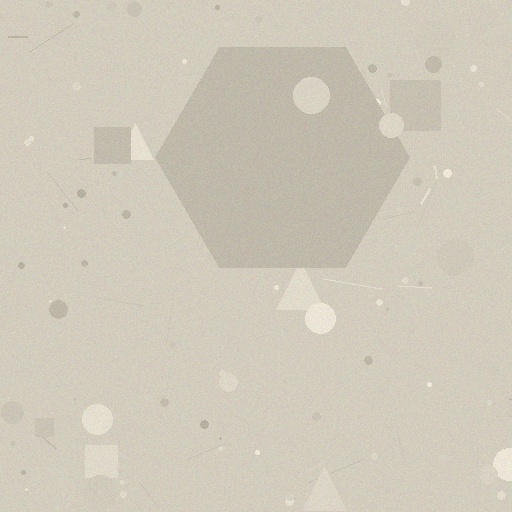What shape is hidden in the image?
A hexagon is hidden in the image.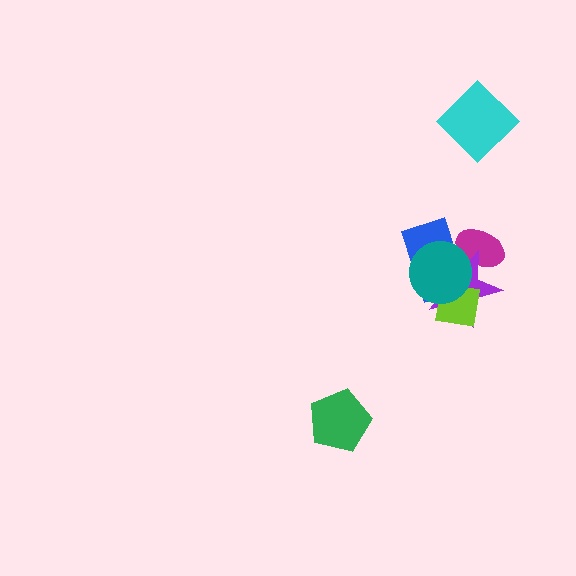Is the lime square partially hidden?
Yes, it is partially covered by another shape.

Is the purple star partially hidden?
Yes, it is partially covered by another shape.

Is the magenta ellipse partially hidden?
Yes, it is partially covered by another shape.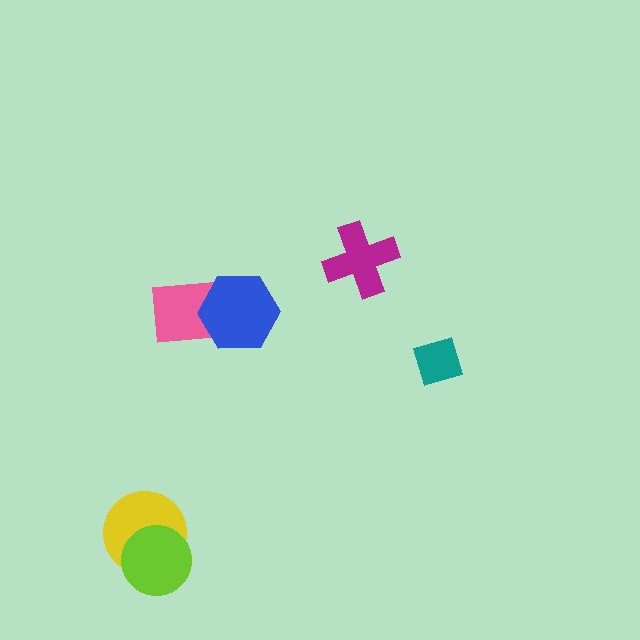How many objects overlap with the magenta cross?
0 objects overlap with the magenta cross.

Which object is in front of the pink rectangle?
The blue hexagon is in front of the pink rectangle.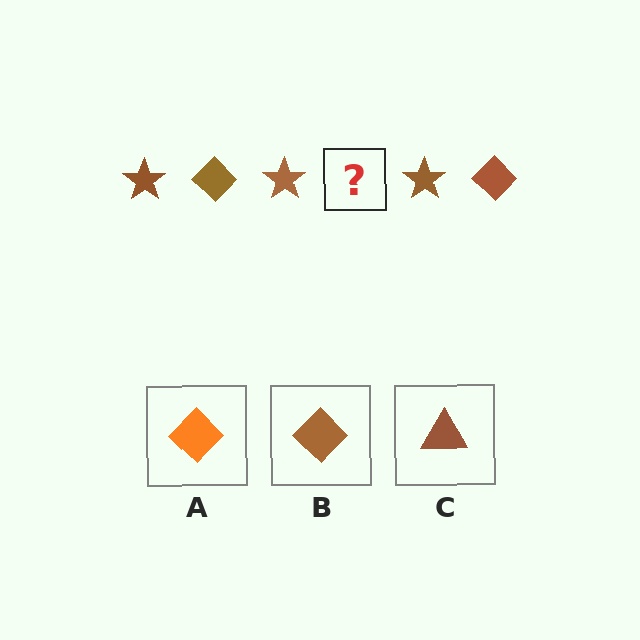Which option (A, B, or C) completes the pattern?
B.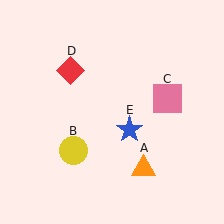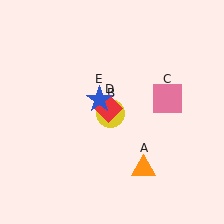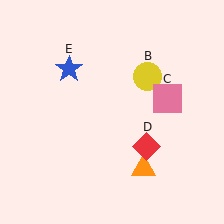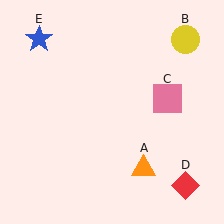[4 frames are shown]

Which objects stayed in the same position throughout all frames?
Orange triangle (object A) and pink square (object C) remained stationary.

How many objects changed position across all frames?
3 objects changed position: yellow circle (object B), red diamond (object D), blue star (object E).